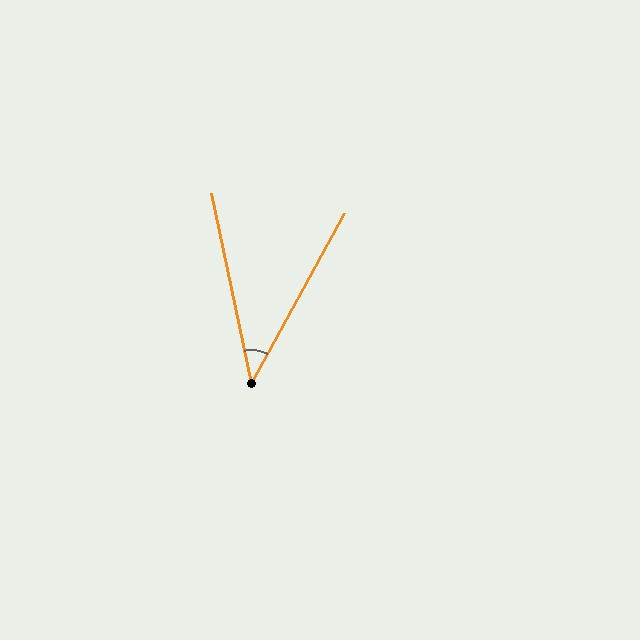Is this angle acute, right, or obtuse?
It is acute.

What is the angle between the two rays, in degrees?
Approximately 41 degrees.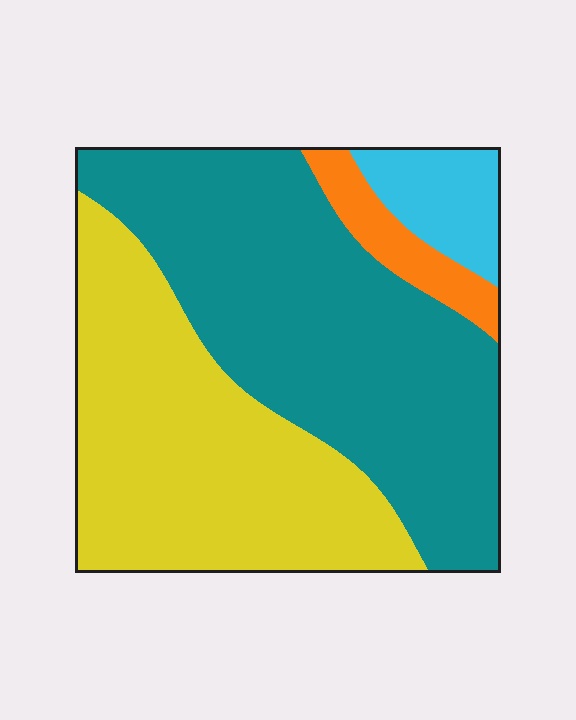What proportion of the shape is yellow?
Yellow covers 39% of the shape.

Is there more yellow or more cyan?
Yellow.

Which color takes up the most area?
Teal, at roughly 50%.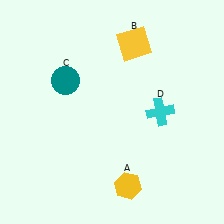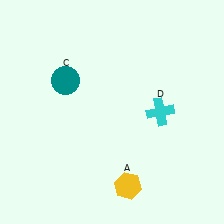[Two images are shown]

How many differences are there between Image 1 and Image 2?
There is 1 difference between the two images.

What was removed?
The yellow square (B) was removed in Image 2.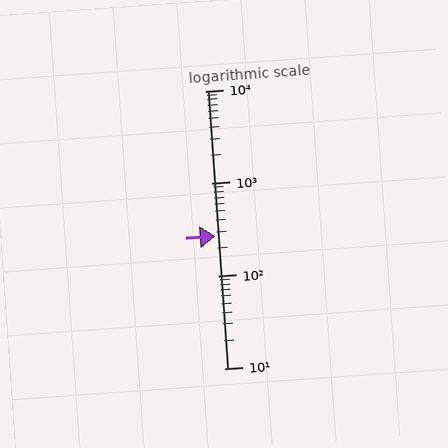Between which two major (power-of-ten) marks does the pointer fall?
The pointer is between 100 and 1000.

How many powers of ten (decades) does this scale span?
The scale spans 3 decades, from 10 to 10000.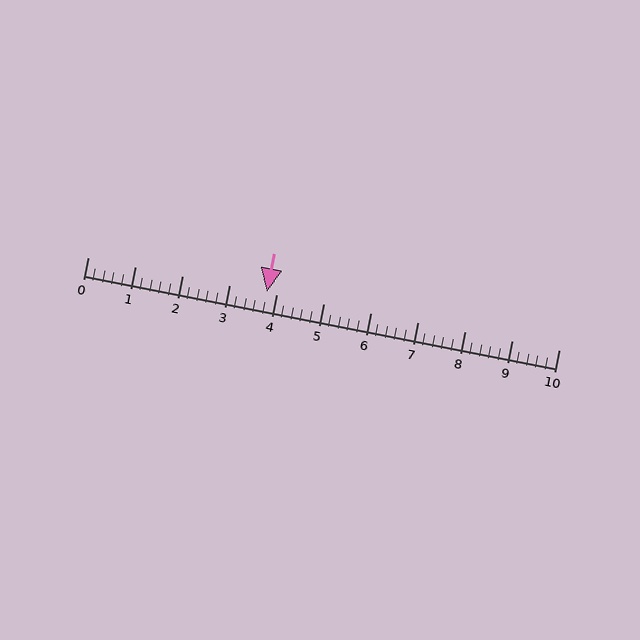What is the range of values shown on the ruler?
The ruler shows values from 0 to 10.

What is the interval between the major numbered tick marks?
The major tick marks are spaced 1 units apart.